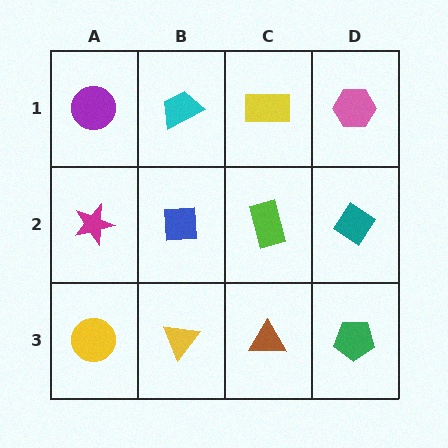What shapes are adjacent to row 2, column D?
A pink hexagon (row 1, column D), a green pentagon (row 3, column D), a lime rectangle (row 2, column C).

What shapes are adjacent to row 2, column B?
A cyan trapezoid (row 1, column B), a yellow triangle (row 3, column B), a magenta star (row 2, column A), a lime rectangle (row 2, column C).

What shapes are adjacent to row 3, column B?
A blue square (row 2, column B), a yellow circle (row 3, column A), a brown triangle (row 3, column C).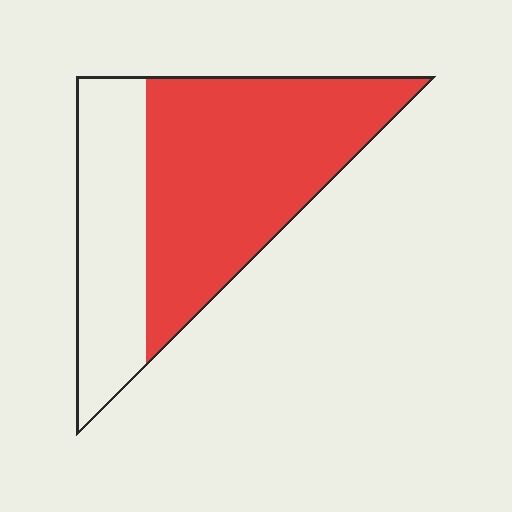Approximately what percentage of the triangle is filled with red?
Approximately 65%.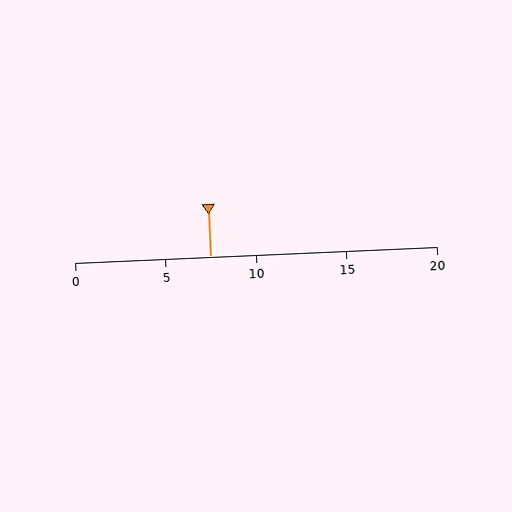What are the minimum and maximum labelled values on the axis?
The axis runs from 0 to 20.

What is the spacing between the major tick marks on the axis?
The major ticks are spaced 5 apart.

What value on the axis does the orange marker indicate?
The marker indicates approximately 7.5.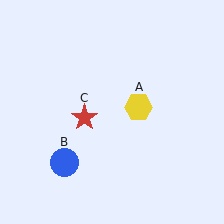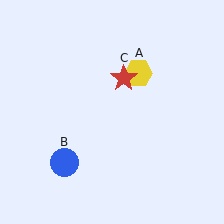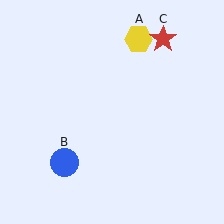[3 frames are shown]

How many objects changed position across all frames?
2 objects changed position: yellow hexagon (object A), red star (object C).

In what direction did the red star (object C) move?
The red star (object C) moved up and to the right.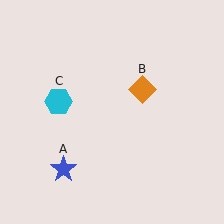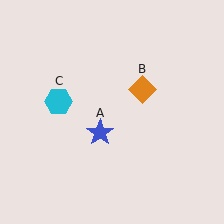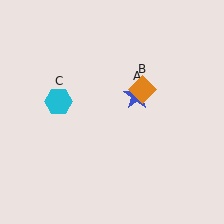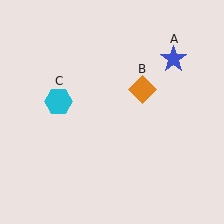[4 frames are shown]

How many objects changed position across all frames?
1 object changed position: blue star (object A).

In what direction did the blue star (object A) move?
The blue star (object A) moved up and to the right.